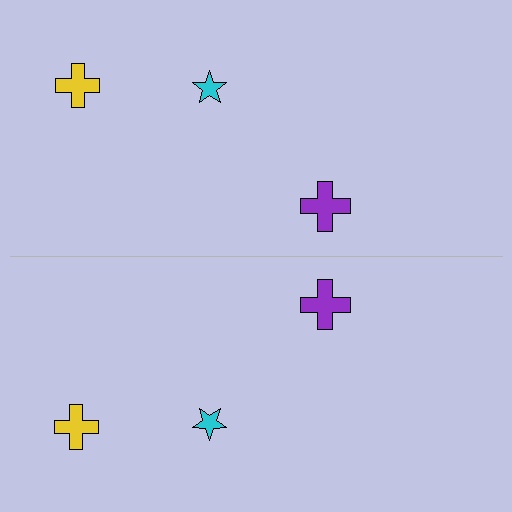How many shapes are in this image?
There are 6 shapes in this image.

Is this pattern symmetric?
Yes, this pattern has bilateral (reflection) symmetry.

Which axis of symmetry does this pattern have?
The pattern has a horizontal axis of symmetry running through the center of the image.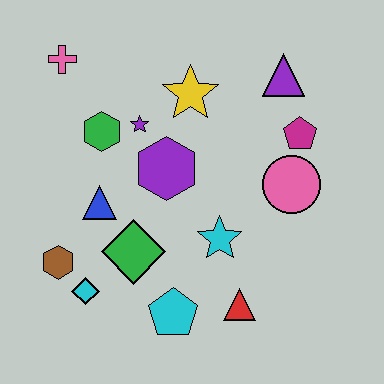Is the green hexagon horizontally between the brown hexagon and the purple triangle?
Yes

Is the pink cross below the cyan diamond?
No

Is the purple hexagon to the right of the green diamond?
Yes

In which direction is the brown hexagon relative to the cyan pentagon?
The brown hexagon is to the left of the cyan pentagon.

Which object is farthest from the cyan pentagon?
The pink cross is farthest from the cyan pentagon.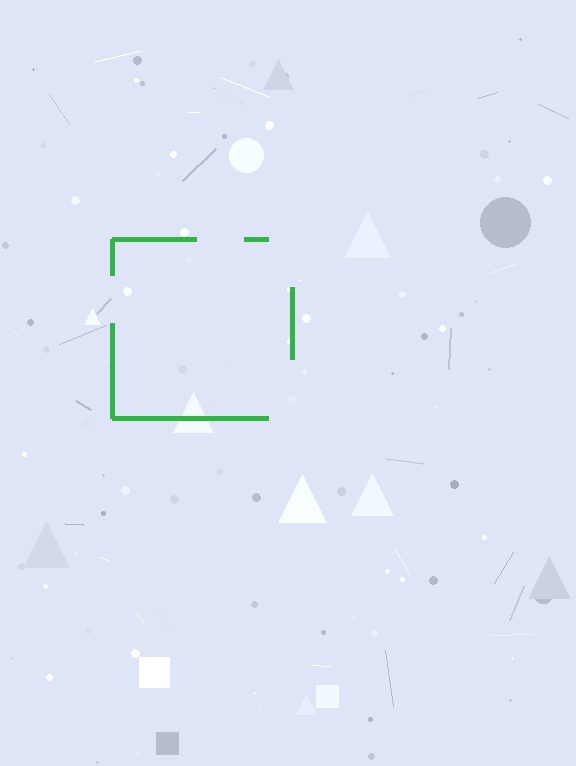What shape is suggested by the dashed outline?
The dashed outline suggests a square.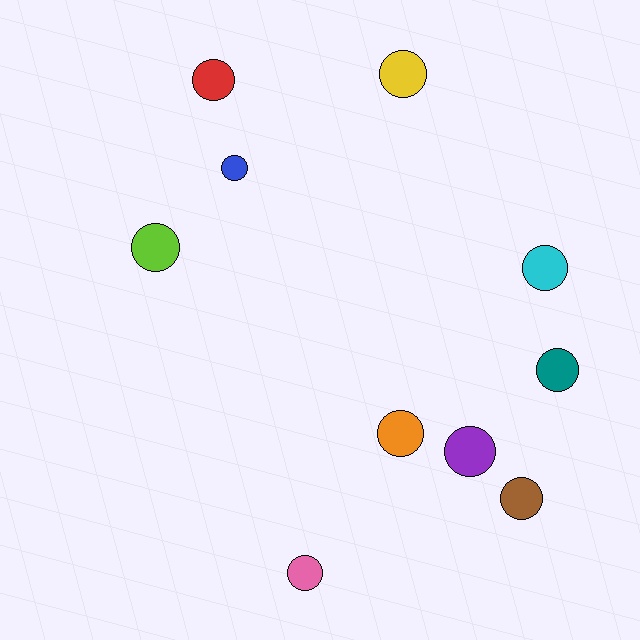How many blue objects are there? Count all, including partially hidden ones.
There is 1 blue object.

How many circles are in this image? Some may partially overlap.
There are 10 circles.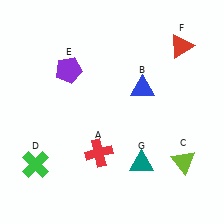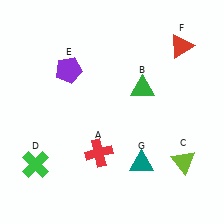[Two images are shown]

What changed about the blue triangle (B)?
In Image 1, B is blue. In Image 2, it changed to green.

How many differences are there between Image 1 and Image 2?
There is 1 difference between the two images.